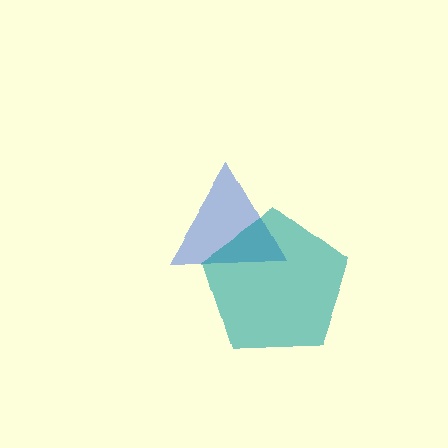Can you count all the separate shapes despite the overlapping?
Yes, there are 2 separate shapes.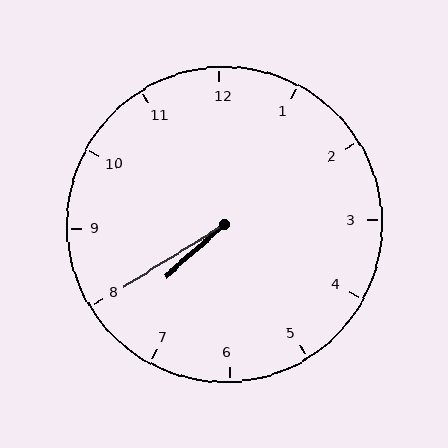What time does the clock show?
7:40.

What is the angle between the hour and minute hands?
Approximately 10 degrees.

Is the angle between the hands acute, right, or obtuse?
It is acute.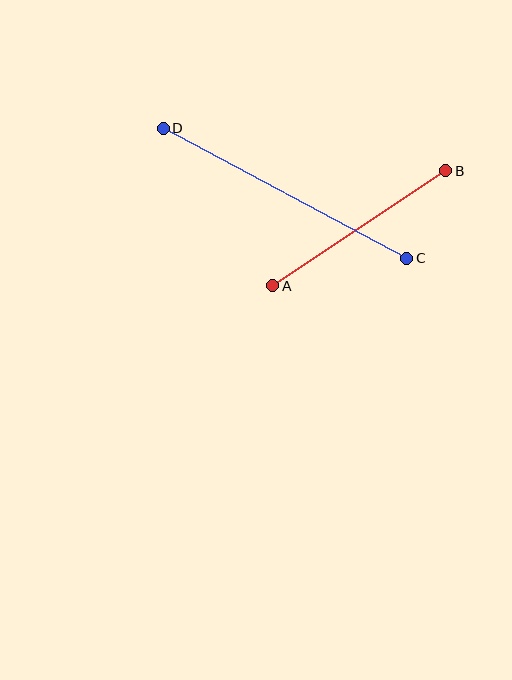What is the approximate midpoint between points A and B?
The midpoint is at approximately (359, 228) pixels.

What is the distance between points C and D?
The distance is approximately 276 pixels.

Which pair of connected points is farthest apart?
Points C and D are farthest apart.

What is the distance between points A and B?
The distance is approximately 208 pixels.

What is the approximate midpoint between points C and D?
The midpoint is at approximately (285, 193) pixels.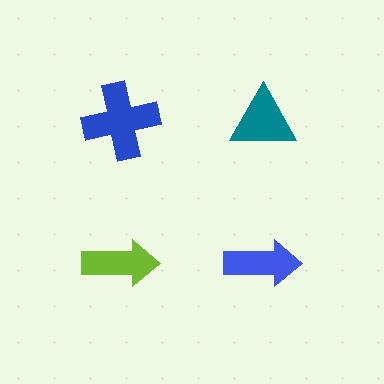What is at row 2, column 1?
A lime arrow.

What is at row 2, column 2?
A blue arrow.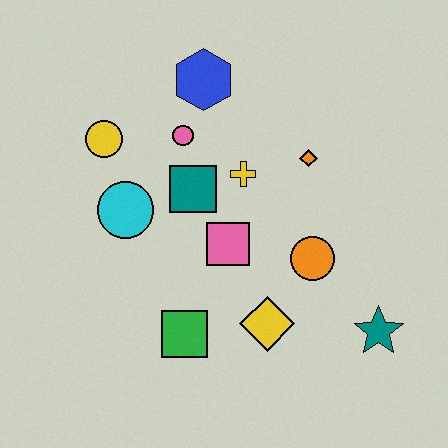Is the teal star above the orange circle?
No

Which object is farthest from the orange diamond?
The green square is farthest from the orange diamond.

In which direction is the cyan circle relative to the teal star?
The cyan circle is to the left of the teal star.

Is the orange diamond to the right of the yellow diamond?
Yes